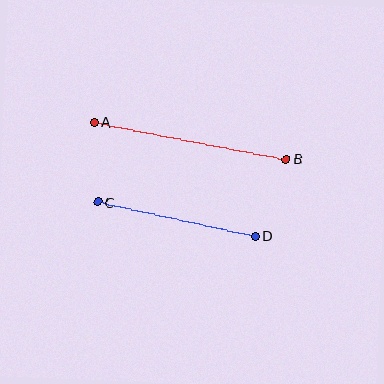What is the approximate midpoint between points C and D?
The midpoint is at approximately (177, 219) pixels.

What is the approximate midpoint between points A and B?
The midpoint is at approximately (190, 141) pixels.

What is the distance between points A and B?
The distance is approximately 196 pixels.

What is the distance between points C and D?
The distance is approximately 161 pixels.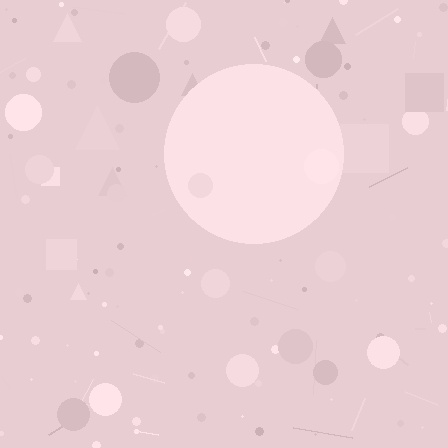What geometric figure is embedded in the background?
A circle is embedded in the background.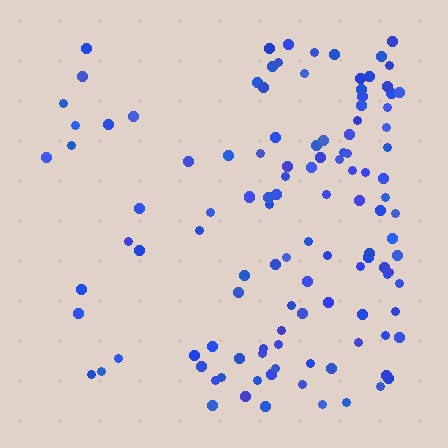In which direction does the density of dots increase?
From left to right, with the right side densest.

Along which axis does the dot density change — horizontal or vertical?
Horizontal.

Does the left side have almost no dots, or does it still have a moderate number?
Still a moderate number, just noticeably fewer than the right.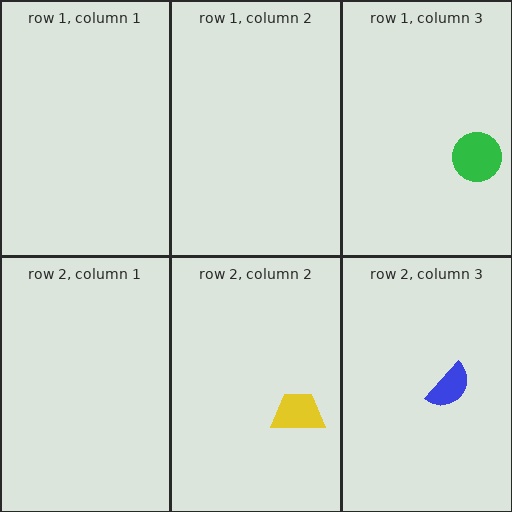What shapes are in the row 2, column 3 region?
The blue semicircle.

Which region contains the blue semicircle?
The row 2, column 3 region.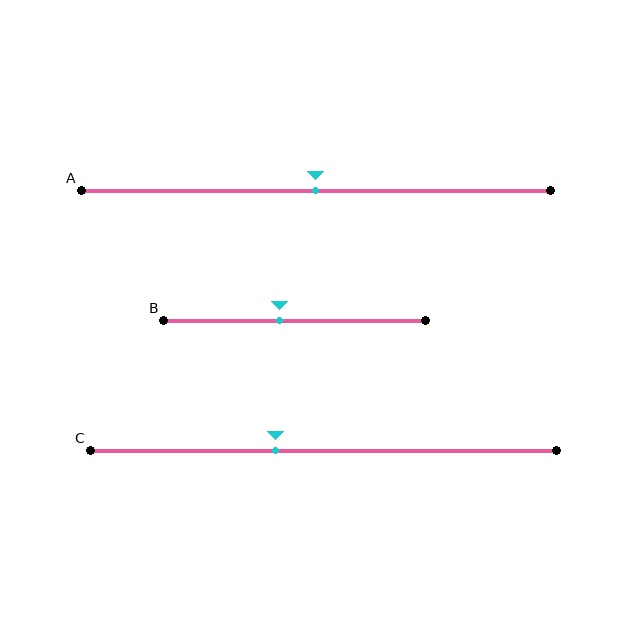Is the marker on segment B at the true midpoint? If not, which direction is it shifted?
No, the marker on segment B is shifted to the left by about 6% of the segment length.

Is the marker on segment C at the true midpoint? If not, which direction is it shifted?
No, the marker on segment C is shifted to the left by about 10% of the segment length.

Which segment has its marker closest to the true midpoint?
Segment A has its marker closest to the true midpoint.